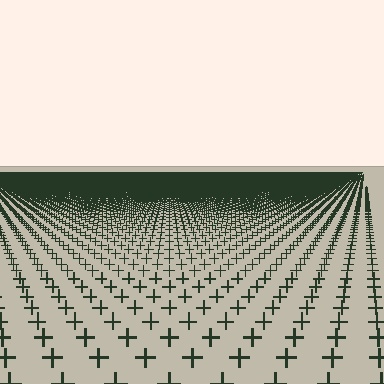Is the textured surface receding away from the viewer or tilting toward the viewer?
The surface is receding away from the viewer. Texture elements get smaller and denser toward the top.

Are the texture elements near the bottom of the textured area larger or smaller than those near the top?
Larger. Near the bottom, elements are closer to the viewer and appear at a bigger on-screen size.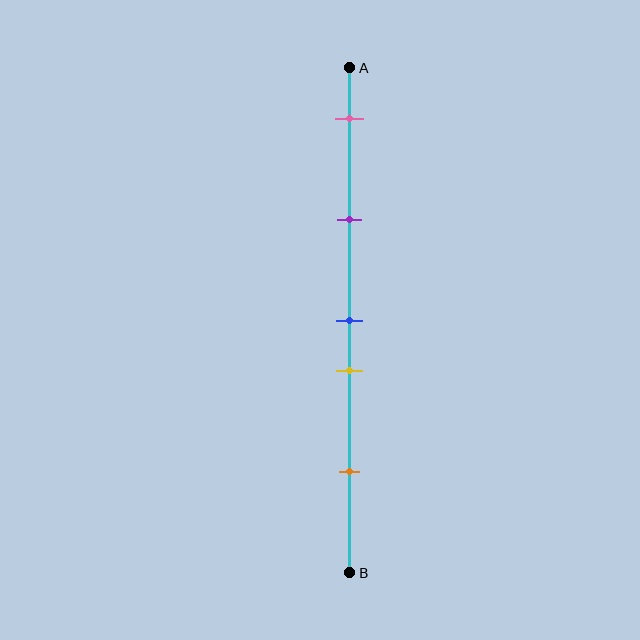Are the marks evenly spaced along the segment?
No, the marks are not evenly spaced.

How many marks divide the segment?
There are 5 marks dividing the segment.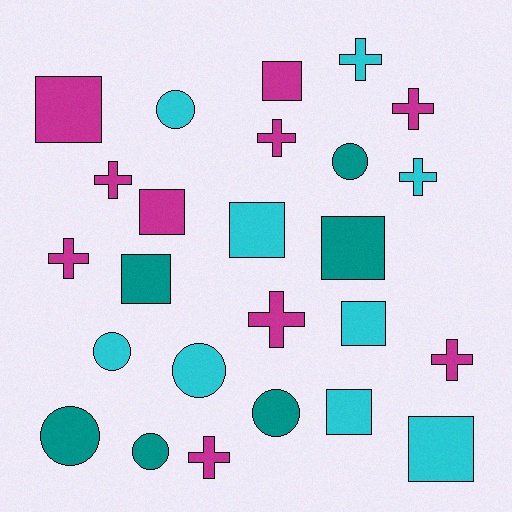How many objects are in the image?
There are 25 objects.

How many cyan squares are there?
There are 4 cyan squares.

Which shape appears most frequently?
Square, with 9 objects.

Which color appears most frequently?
Magenta, with 10 objects.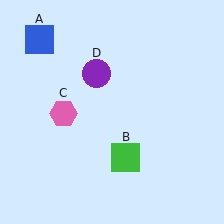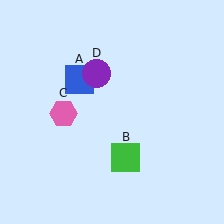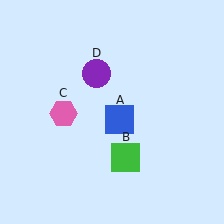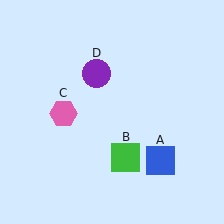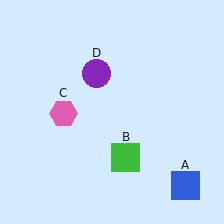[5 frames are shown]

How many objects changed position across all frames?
1 object changed position: blue square (object A).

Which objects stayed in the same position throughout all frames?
Green square (object B) and pink hexagon (object C) and purple circle (object D) remained stationary.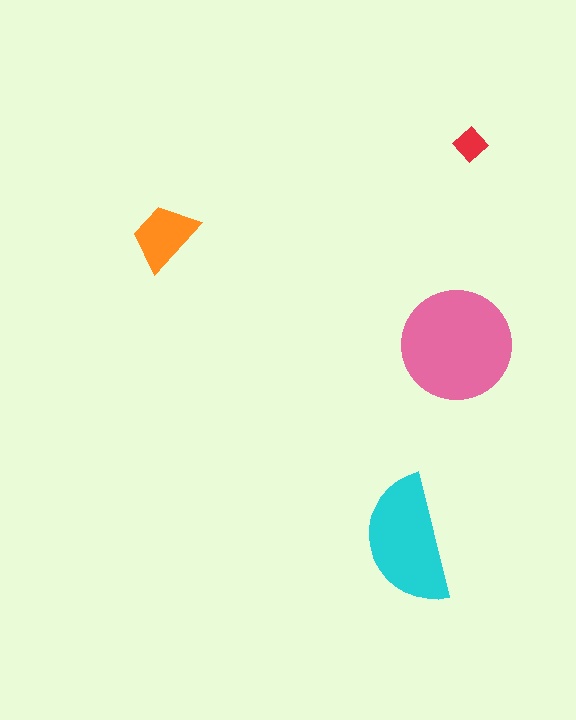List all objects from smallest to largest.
The red diamond, the orange trapezoid, the cyan semicircle, the pink circle.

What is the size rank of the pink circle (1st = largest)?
1st.